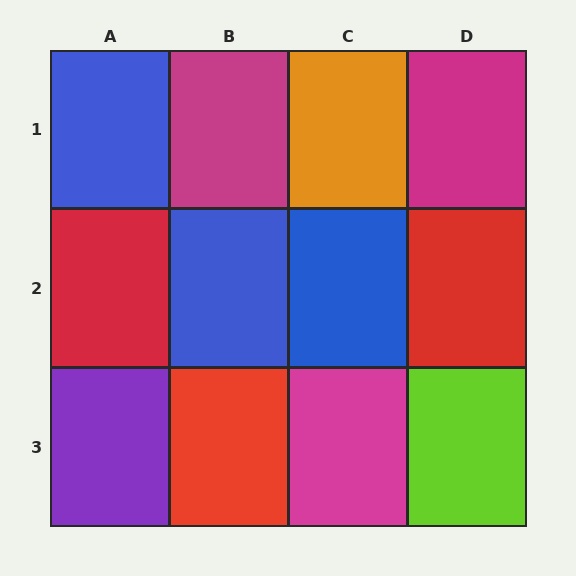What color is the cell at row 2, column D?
Red.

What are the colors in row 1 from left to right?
Blue, magenta, orange, magenta.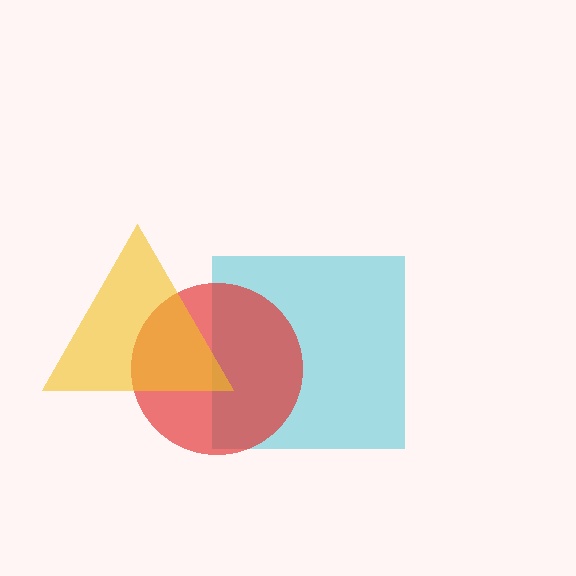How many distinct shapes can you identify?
There are 3 distinct shapes: a cyan square, a red circle, a yellow triangle.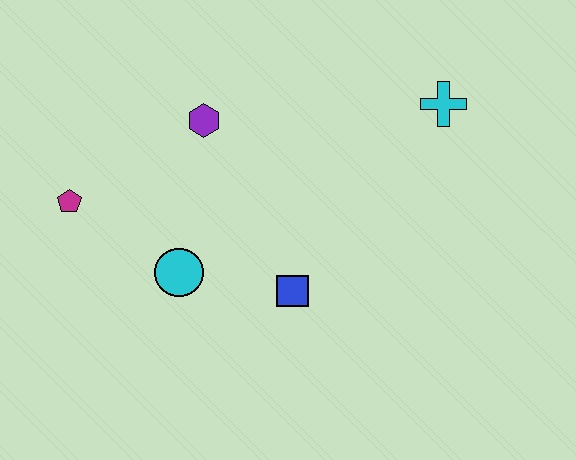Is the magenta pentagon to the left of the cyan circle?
Yes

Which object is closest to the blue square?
The cyan circle is closest to the blue square.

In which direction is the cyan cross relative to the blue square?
The cyan cross is above the blue square.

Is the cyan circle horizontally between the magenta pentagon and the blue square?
Yes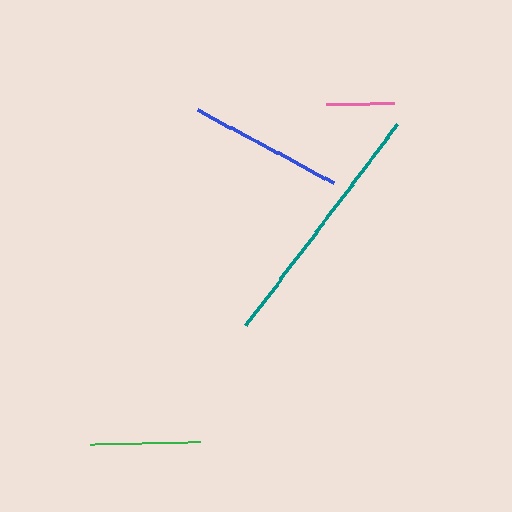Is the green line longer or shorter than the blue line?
The blue line is longer than the green line.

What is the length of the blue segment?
The blue segment is approximately 155 pixels long.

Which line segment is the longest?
The teal line is the longest at approximately 251 pixels.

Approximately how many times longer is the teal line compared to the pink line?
The teal line is approximately 3.7 times the length of the pink line.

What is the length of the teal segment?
The teal segment is approximately 251 pixels long.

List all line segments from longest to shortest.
From longest to shortest: teal, blue, green, pink.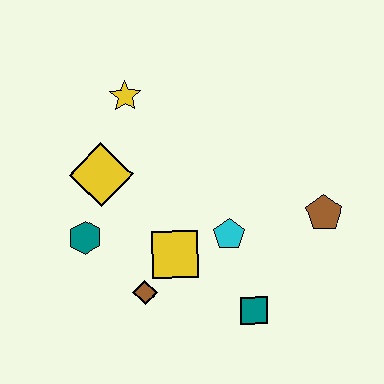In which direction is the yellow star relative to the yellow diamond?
The yellow star is above the yellow diamond.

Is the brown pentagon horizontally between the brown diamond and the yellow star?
No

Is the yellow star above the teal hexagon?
Yes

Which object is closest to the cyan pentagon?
The yellow square is closest to the cyan pentagon.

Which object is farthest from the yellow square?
The yellow star is farthest from the yellow square.